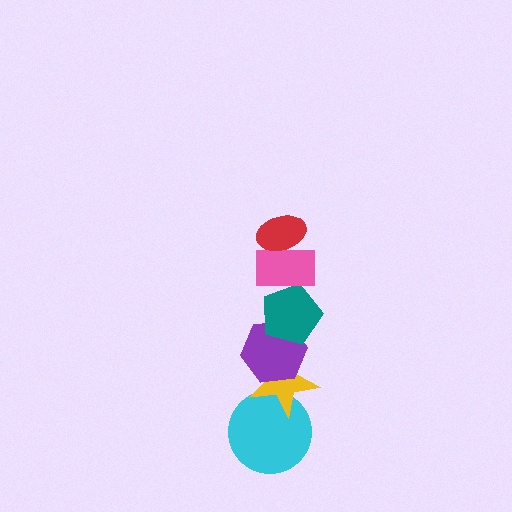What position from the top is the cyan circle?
The cyan circle is 6th from the top.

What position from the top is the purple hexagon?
The purple hexagon is 4th from the top.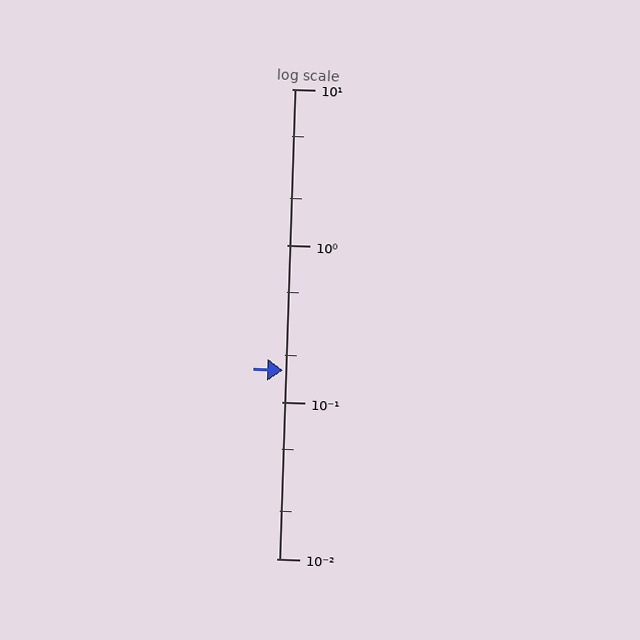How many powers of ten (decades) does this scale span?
The scale spans 3 decades, from 0.01 to 10.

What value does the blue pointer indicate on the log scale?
The pointer indicates approximately 0.16.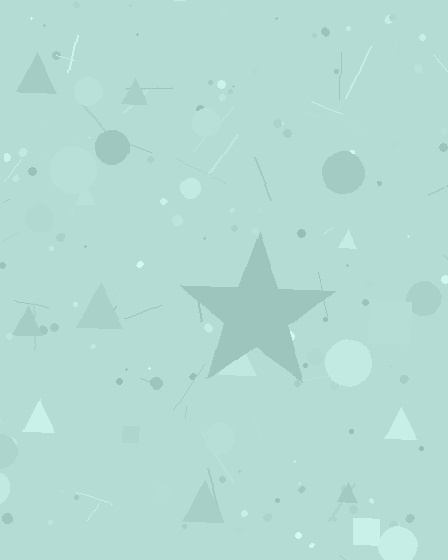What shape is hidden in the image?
A star is hidden in the image.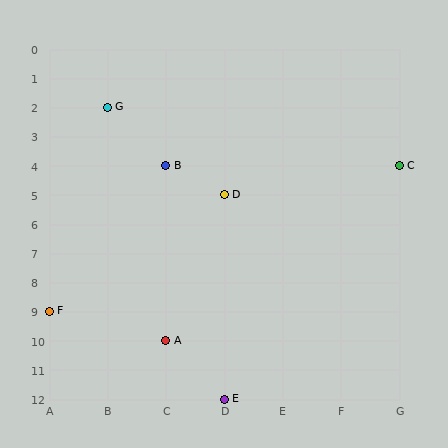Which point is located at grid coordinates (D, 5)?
Point D is at (D, 5).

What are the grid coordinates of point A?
Point A is at grid coordinates (C, 10).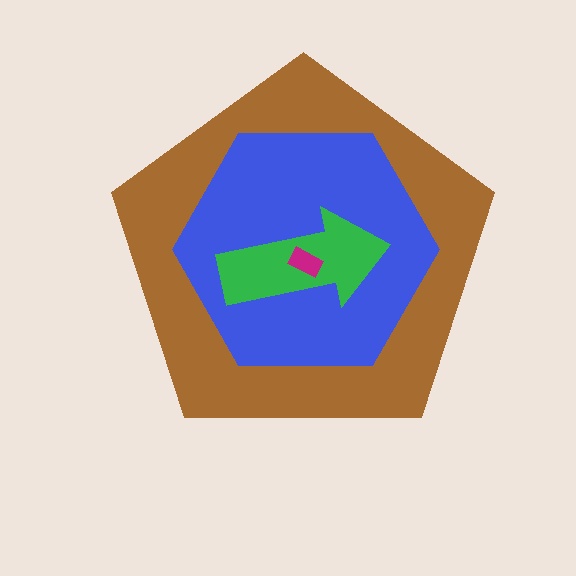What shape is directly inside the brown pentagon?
The blue hexagon.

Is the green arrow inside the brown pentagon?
Yes.